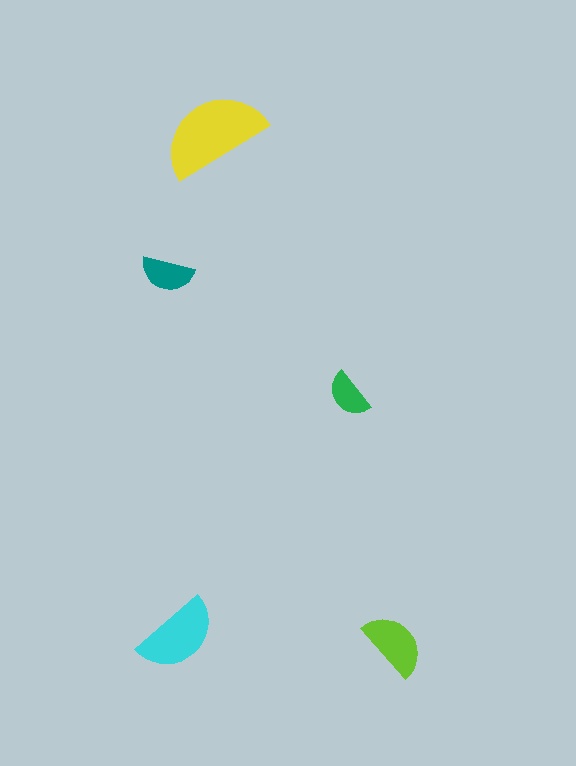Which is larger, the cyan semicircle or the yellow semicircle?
The yellow one.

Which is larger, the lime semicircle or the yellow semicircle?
The yellow one.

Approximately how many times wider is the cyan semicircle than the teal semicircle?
About 1.5 times wider.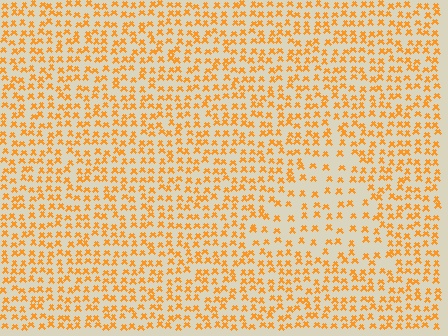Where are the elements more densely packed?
The elements are more densely packed outside the triangle boundary.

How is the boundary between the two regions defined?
The boundary is defined by a change in element density (approximately 1.8x ratio). All elements are the same color, size, and shape.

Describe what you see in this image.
The image contains small orange elements arranged at two different densities. A triangle-shaped region is visible where the elements are less densely packed than the surrounding area.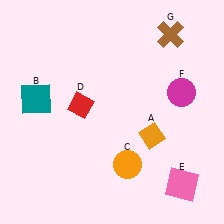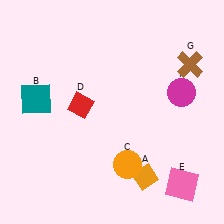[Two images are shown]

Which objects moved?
The objects that moved are: the orange diamond (A), the brown cross (G).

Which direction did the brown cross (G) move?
The brown cross (G) moved down.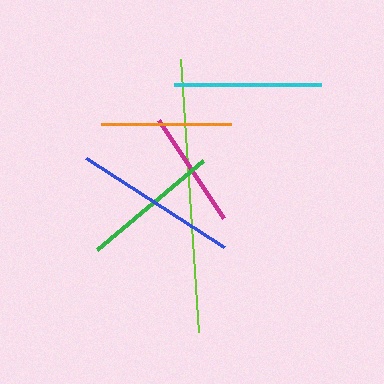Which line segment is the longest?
The lime line is the longest at approximately 274 pixels.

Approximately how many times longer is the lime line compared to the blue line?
The lime line is approximately 1.7 times the length of the blue line.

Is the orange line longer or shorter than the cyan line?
The cyan line is longer than the orange line.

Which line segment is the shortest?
The magenta line is the shortest at approximately 118 pixels.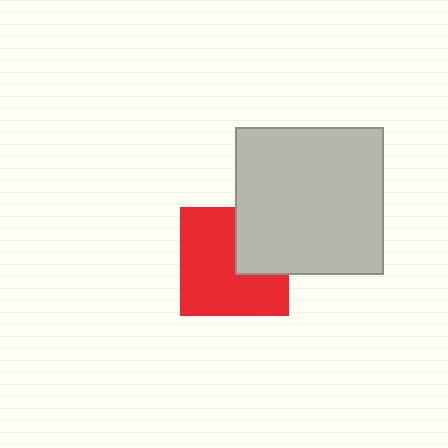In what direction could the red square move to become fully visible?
The red square could move toward the lower-left. That would shift it out from behind the light gray square entirely.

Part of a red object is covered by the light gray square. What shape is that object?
It is a square.